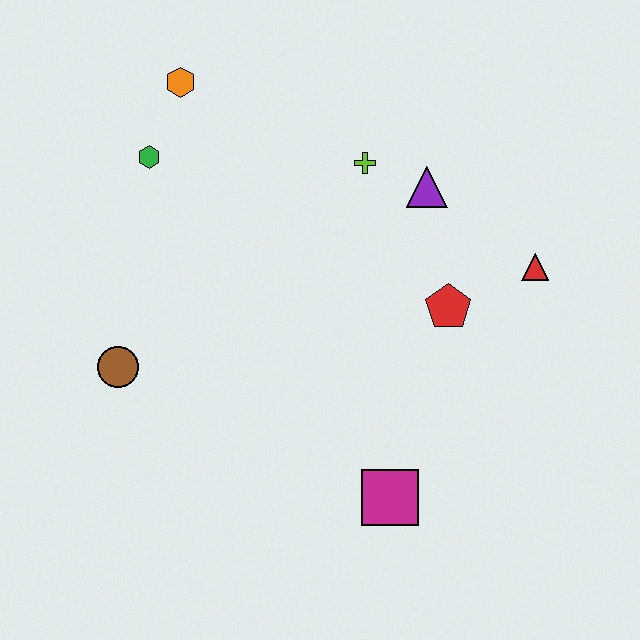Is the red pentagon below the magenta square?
No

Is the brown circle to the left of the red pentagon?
Yes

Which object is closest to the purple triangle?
The lime cross is closest to the purple triangle.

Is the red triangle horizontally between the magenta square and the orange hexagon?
No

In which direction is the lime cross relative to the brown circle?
The lime cross is to the right of the brown circle.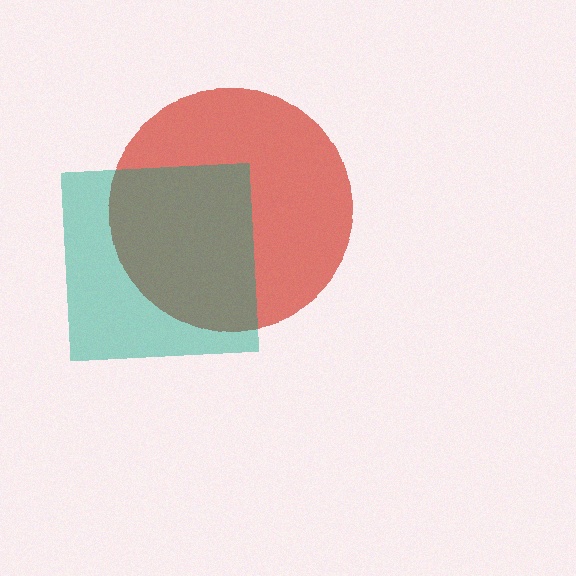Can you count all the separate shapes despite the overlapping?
Yes, there are 2 separate shapes.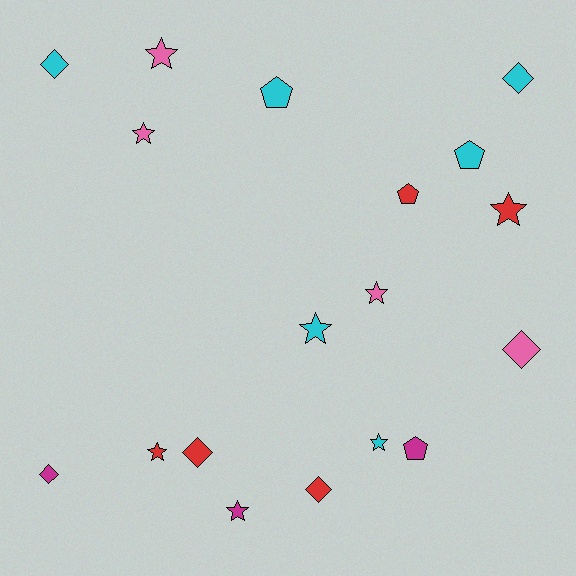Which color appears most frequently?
Cyan, with 6 objects.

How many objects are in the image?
There are 18 objects.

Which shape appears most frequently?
Star, with 8 objects.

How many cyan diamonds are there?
There are 2 cyan diamonds.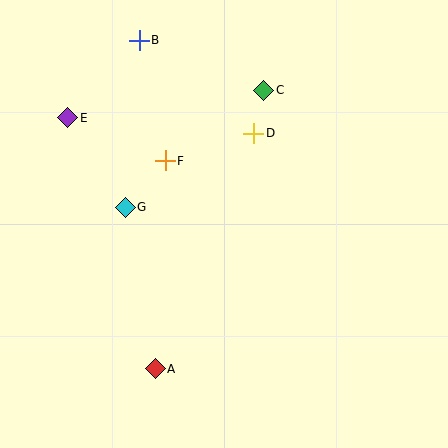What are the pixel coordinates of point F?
Point F is at (165, 161).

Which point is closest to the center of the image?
Point F at (165, 161) is closest to the center.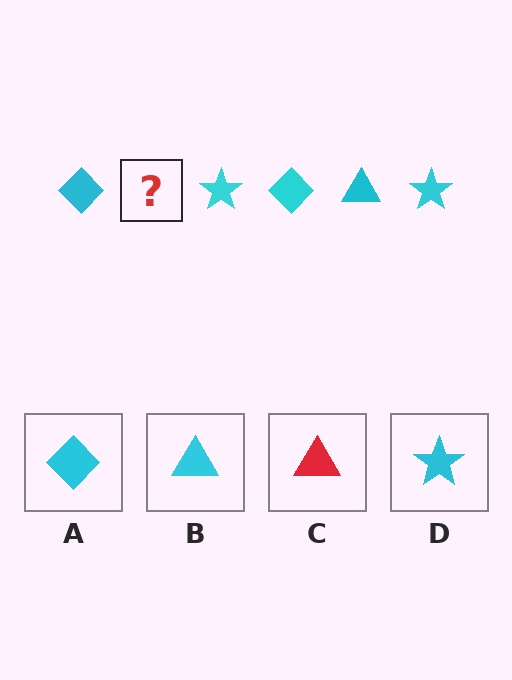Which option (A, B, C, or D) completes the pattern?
B.